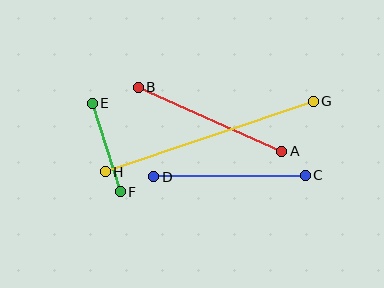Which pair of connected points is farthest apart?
Points G and H are farthest apart.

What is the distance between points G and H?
The distance is approximately 220 pixels.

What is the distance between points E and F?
The distance is approximately 92 pixels.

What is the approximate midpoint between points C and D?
The midpoint is at approximately (230, 176) pixels.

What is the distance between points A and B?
The distance is approximately 157 pixels.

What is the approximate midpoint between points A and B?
The midpoint is at approximately (210, 119) pixels.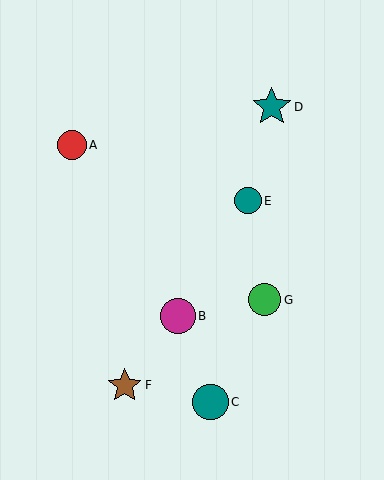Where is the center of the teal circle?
The center of the teal circle is at (211, 402).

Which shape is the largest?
The teal star (labeled D) is the largest.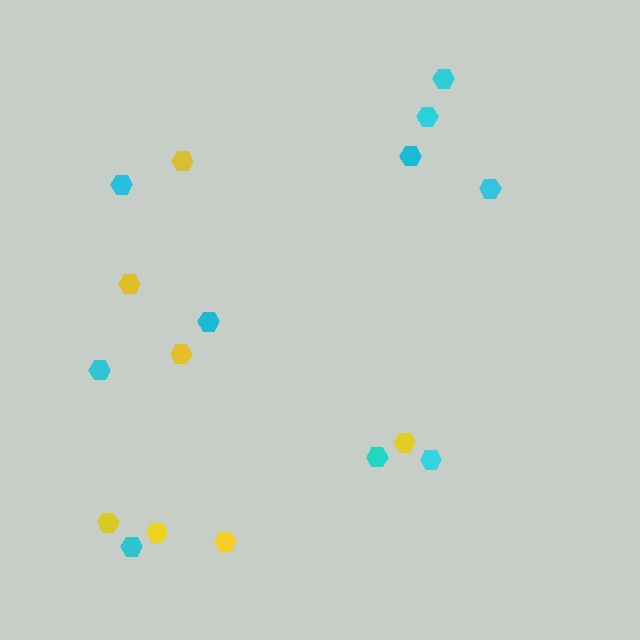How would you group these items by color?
There are 2 groups: one group of yellow hexagons (7) and one group of cyan hexagons (10).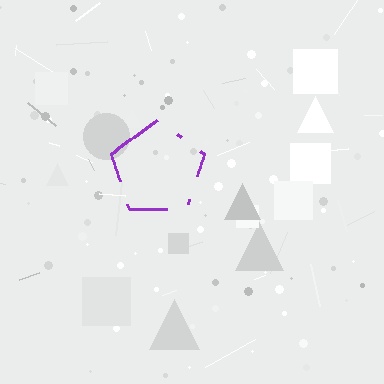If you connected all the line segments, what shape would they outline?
They would outline a pentagon.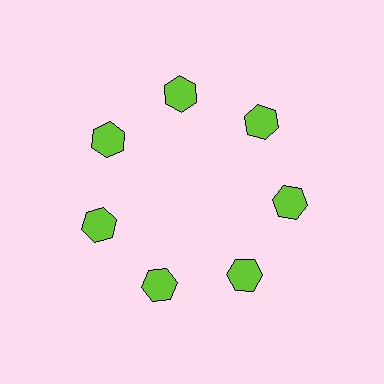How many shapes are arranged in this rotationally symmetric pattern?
There are 7 shapes, arranged in 7 groups of 1.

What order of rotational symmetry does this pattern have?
This pattern has 7-fold rotational symmetry.